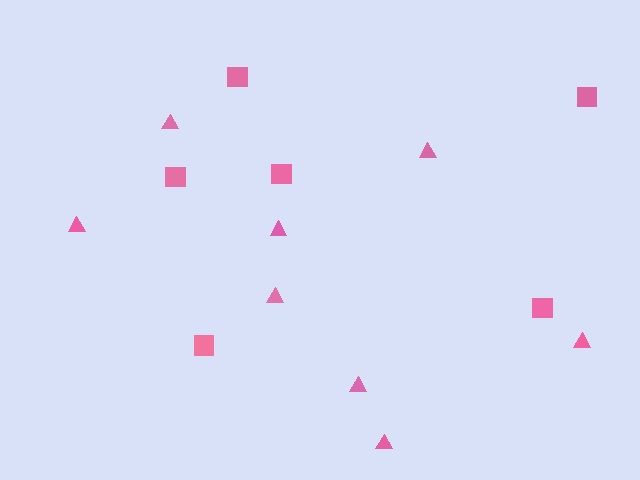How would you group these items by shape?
There are 2 groups: one group of squares (6) and one group of triangles (8).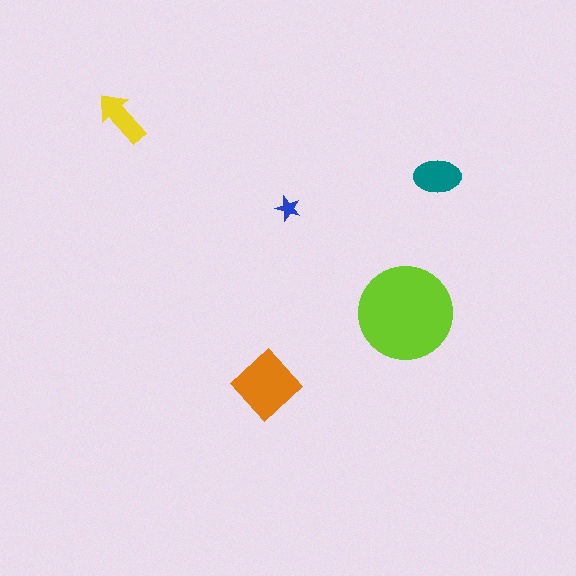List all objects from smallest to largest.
The blue star, the yellow arrow, the teal ellipse, the orange diamond, the lime circle.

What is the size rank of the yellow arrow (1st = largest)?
4th.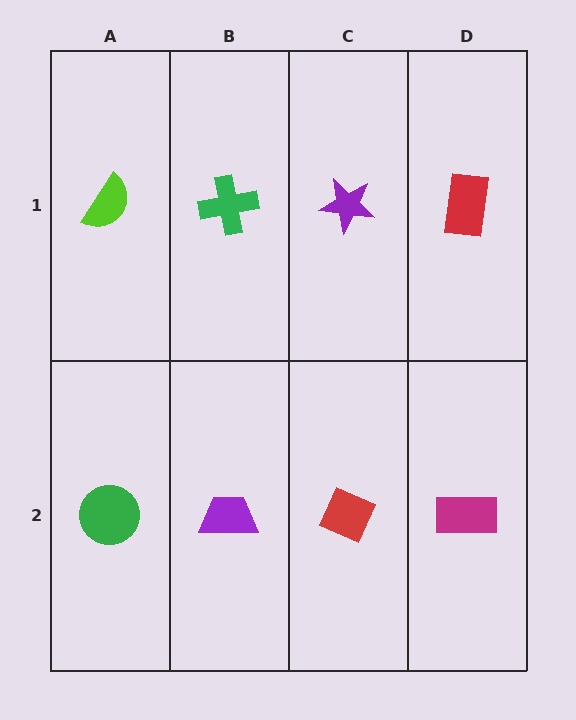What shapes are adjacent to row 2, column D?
A red rectangle (row 1, column D), a red diamond (row 2, column C).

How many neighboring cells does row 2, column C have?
3.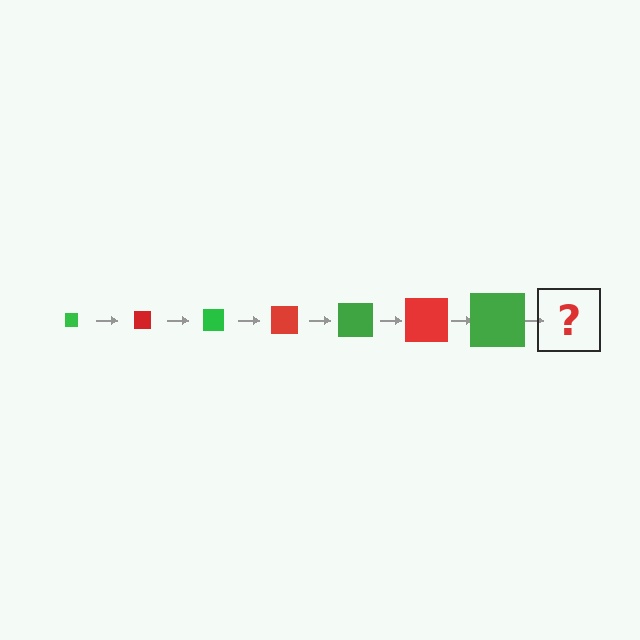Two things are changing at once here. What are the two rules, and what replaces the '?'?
The two rules are that the square grows larger each step and the color cycles through green and red. The '?' should be a red square, larger than the previous one.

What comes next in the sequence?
The next element should be a red square, larger than the previous one.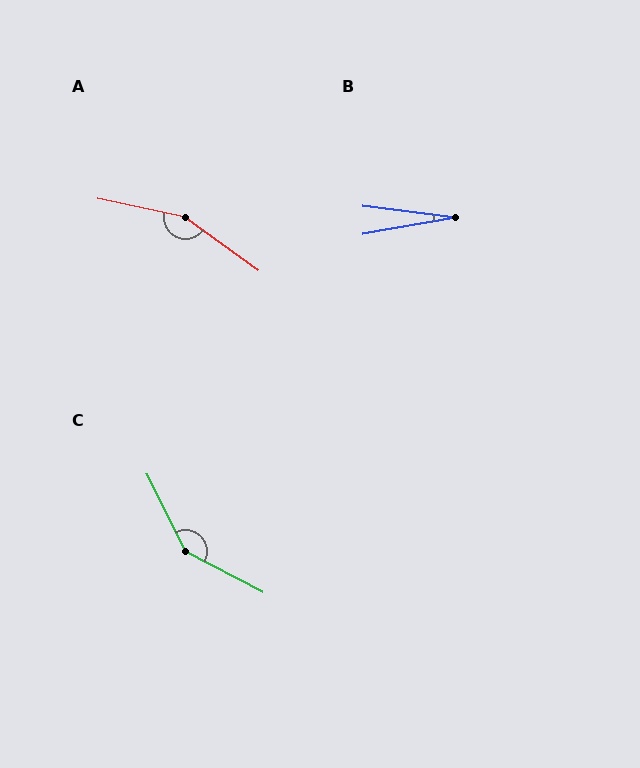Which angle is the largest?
A, at approximately 156 degrees.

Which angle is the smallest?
B, at approximately 17 degrees.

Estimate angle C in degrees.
Approximately 144 degrees.